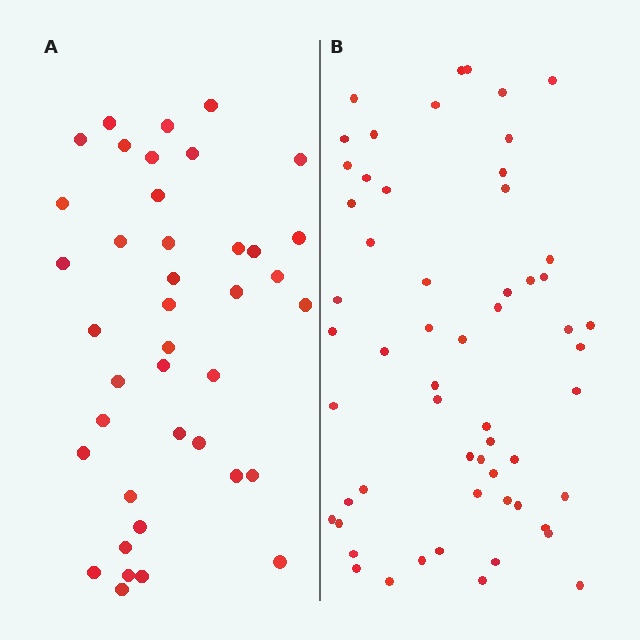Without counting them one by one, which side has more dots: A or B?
Region B (the right region) has more dots.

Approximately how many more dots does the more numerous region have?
Region B has approximately 20 more dots than region A.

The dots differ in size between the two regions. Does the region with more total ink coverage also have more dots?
No. Region A has more total ink coverage because its dots are larger, but region B actually contains more individual dots. Total area can be misleading — the number of items is what matters here.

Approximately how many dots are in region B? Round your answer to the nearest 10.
About 60 dots. (The exact count is 58, which rounds to 60.)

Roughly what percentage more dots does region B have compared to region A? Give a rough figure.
About 45% more.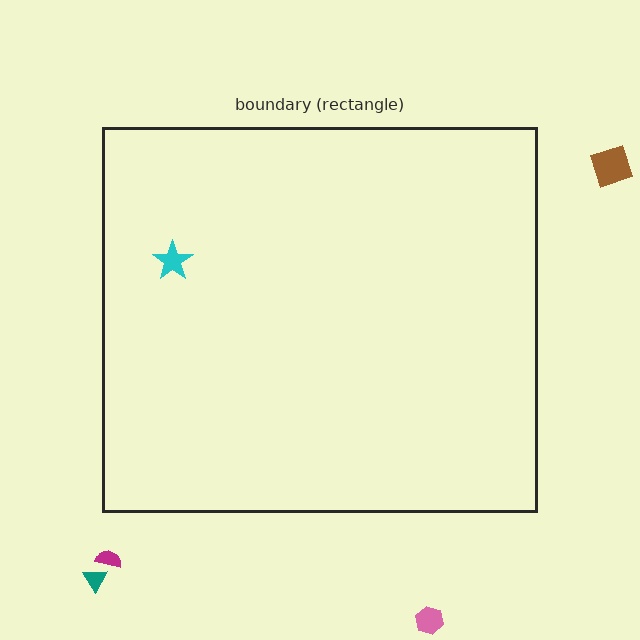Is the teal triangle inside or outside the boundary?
Outside.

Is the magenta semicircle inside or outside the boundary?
Outside.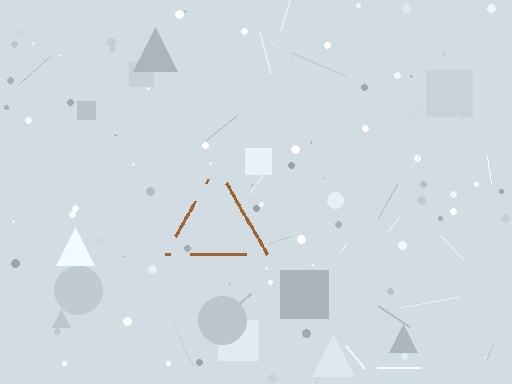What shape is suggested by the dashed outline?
The dashed outline suggests a triangle.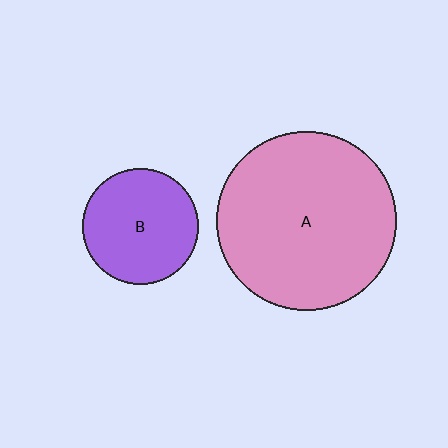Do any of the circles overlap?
No, none of the circles overlap.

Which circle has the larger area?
Circle A (pink).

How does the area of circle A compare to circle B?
Approximately 2.4 times.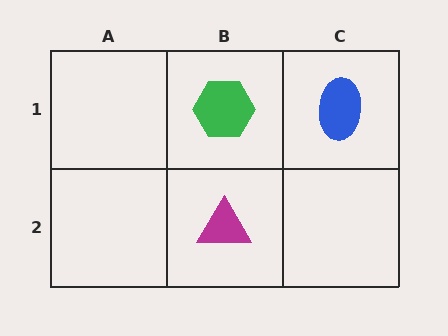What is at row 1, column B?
A green hexagon.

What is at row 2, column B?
A magenta triangle.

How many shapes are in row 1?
2 shapes.